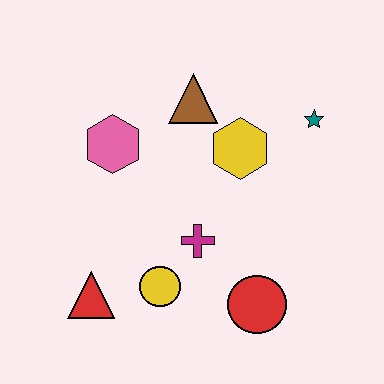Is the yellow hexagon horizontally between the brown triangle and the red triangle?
No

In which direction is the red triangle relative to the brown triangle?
The red triangle is below the brown triangle.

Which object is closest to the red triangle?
The yellow circle is closest to the red triangle.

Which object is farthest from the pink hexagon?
The red circle is farthest from the pink hexagon.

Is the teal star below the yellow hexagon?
No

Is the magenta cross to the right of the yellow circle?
Yes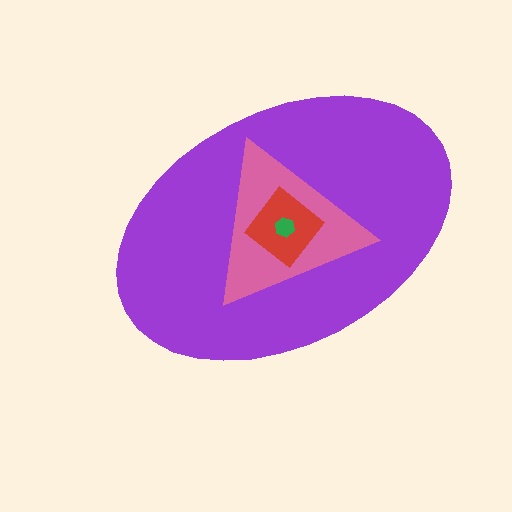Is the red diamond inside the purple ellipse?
Yes.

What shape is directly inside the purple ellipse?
The pink triangle.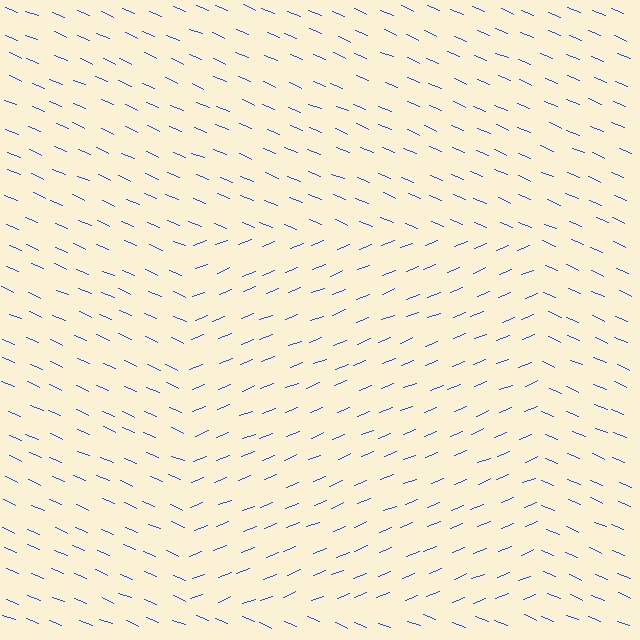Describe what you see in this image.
The image is filled with small blue line segments. A rectangle region in the image has lines oriented differently from the surrounding lines, creating a visible texture boundary.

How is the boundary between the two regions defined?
The boundary is defined purely by a change in line orientation (approximately 45 degrees difference). All lines are the same color and thickness.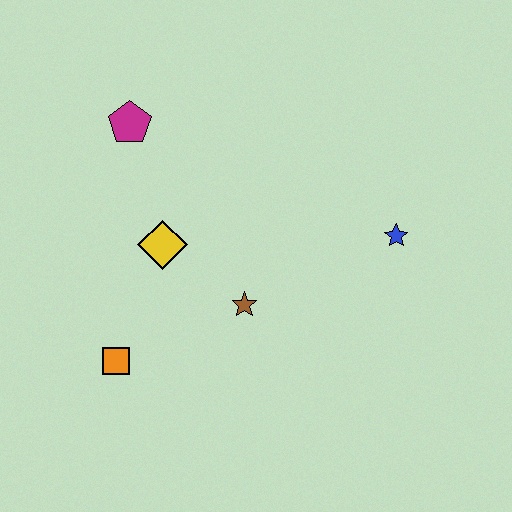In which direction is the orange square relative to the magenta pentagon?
The orange square is below the magenta pentagon.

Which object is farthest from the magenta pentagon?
The blue star is farthest from the magenta pentagon.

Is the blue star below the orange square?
No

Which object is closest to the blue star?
The brown star is closest to the blue star.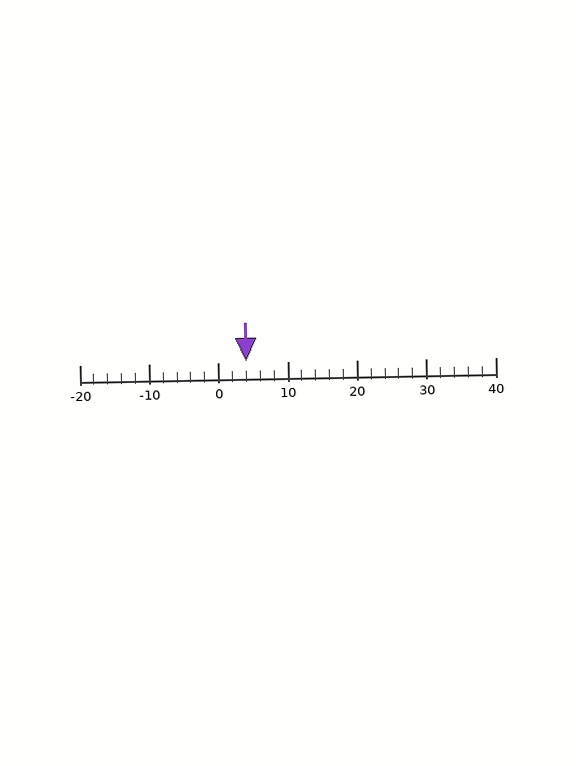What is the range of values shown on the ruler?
The ruler shows values from -20 to 40.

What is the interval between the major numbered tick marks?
The major tick marks are spaced 10 units apart.